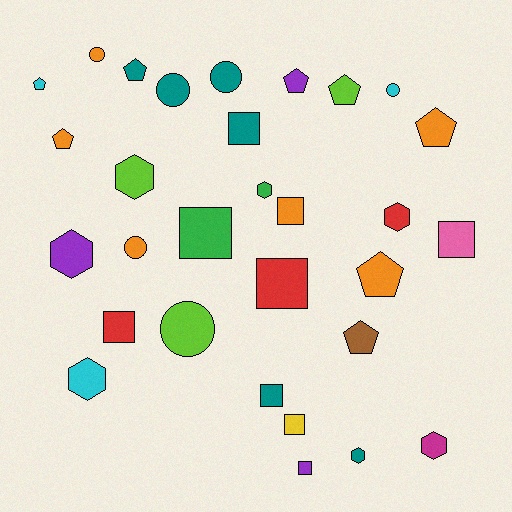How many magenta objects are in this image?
There is 1 magenta object.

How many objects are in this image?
There are 30 objects.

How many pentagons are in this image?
There are 8 pentagons.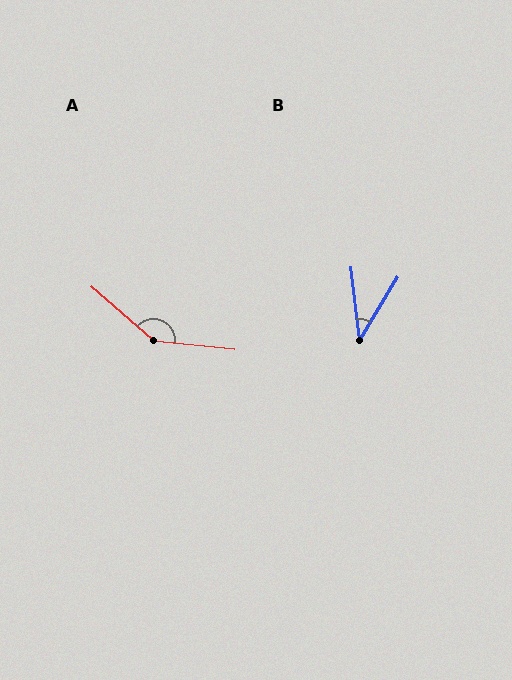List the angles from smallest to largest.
B (39°), A (145°).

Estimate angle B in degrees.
Approximately 39 degrees.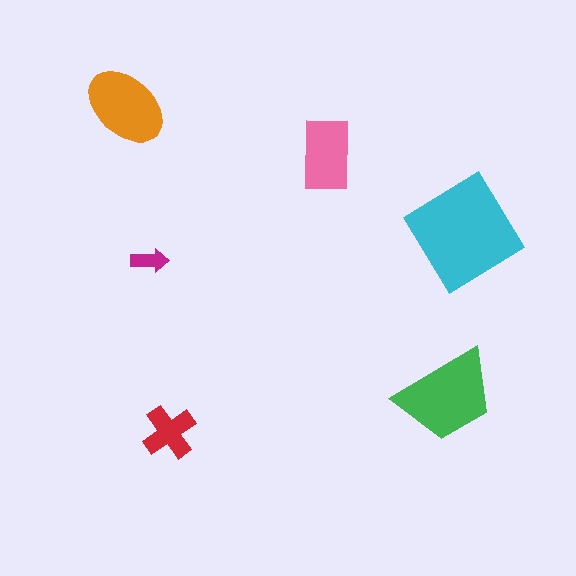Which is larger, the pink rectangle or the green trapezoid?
The green trapezoid.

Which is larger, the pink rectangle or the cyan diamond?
The cyan diamond.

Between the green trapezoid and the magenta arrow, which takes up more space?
The green trapezoid.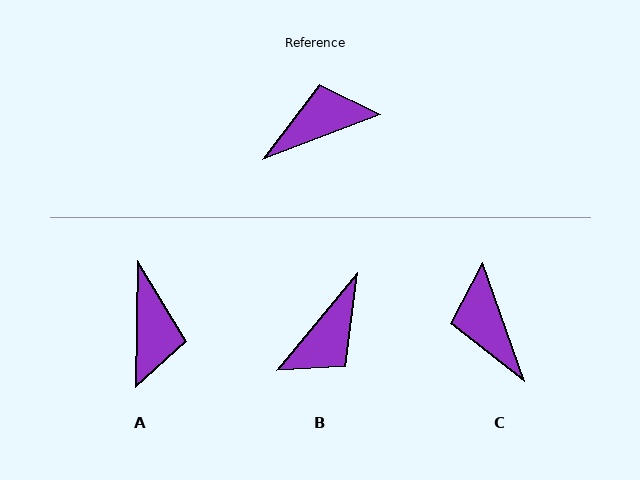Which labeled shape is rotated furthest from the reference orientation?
B, about 150 degrees away.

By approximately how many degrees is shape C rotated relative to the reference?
Approximately 89 degrees counter-clockwise.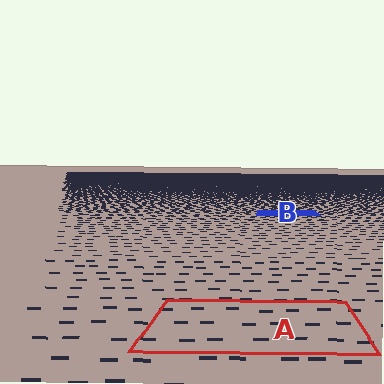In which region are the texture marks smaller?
The texture marks are smaller in region B, because it is farther away.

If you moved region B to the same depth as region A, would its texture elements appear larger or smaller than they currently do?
They would appear larger. At a closer depth, the same texture elements are projected at a bigger on-screen size.